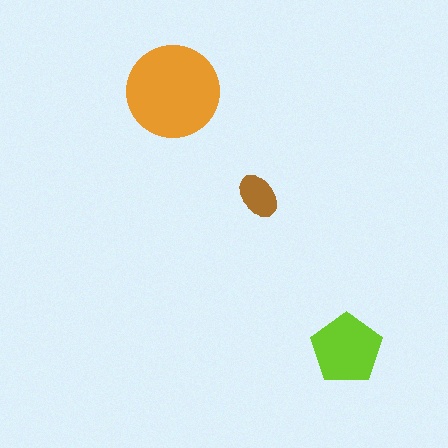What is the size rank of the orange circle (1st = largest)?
1st.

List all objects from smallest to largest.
The brown ellipse, the lime pentagon, the orange circle.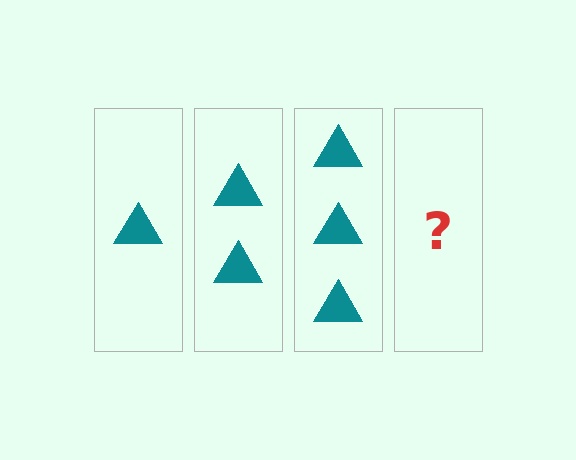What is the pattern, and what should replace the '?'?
The pattern is that each step adds one more triangle. The '?' should be 4 triangles.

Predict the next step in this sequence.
The next step is 4 triangles.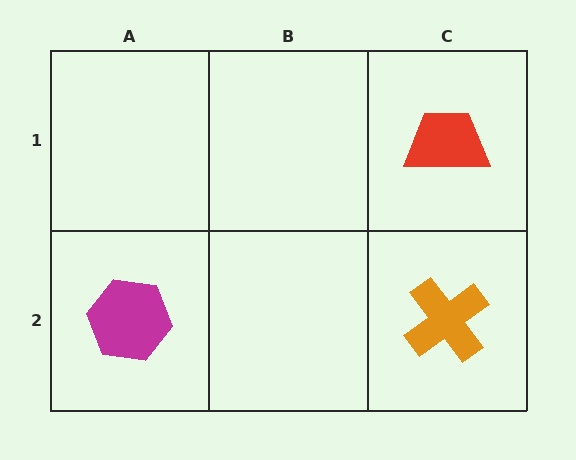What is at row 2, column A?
A magenta hexagon.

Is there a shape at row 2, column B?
No, that cell is empty.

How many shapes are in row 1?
1 shape.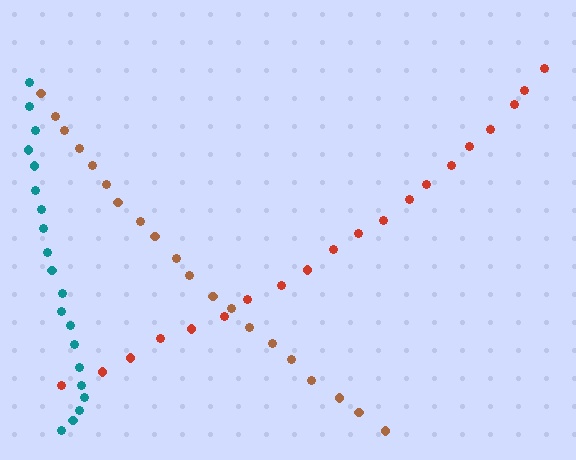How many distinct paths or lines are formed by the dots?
There are 3 distinct paths.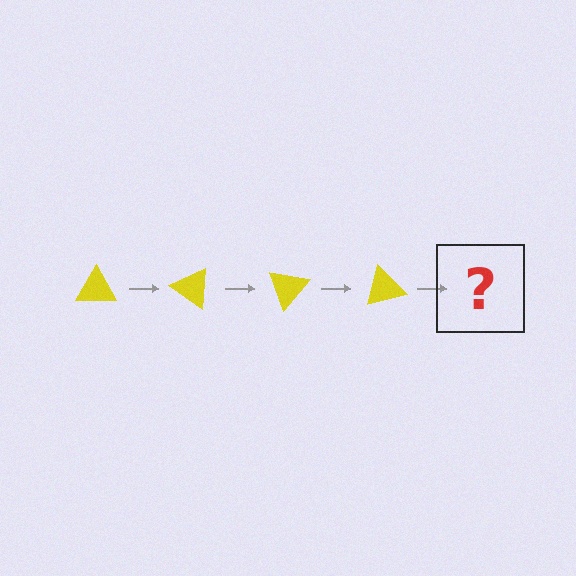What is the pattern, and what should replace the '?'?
The pattern is that the triangle rotates 35 degrees each step. The '?' should be a yellow triangle rotated 140 degrees.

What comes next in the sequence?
The next element should be a yellow triangle rotated 140 degrees.